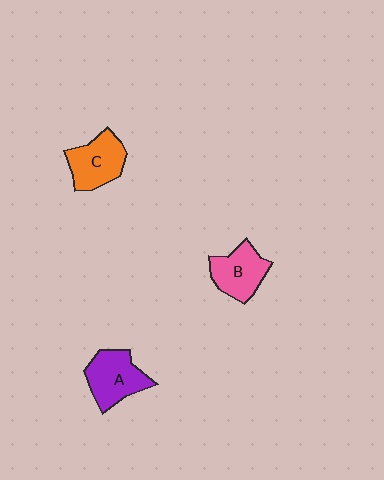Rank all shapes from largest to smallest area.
From largest to smallest: A (purple), C (orange), B (pink).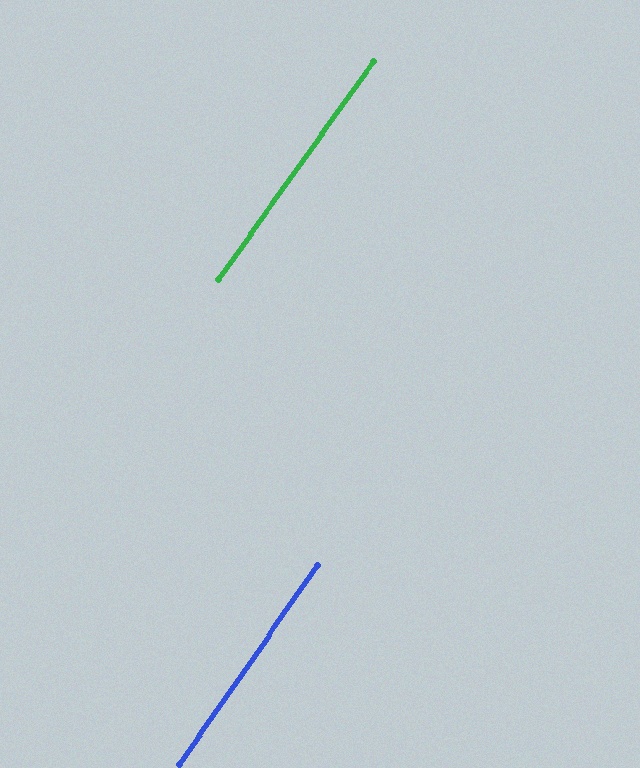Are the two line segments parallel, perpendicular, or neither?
Parallel — their directions differ by only 0.5°.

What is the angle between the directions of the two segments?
Approximately 1 degree.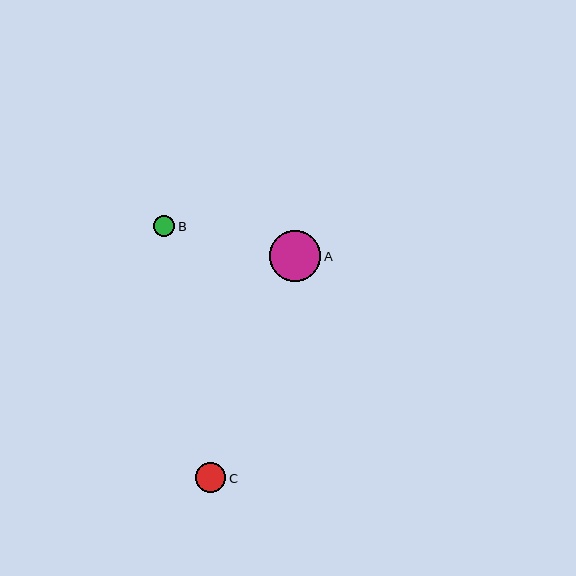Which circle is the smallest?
Circle B is the smallest with a size of approximately 21 pixels.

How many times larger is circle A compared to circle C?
Circle A is approximately 1.7 times the size of circle C.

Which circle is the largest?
Circle A is the largest with a size of approximately 51 pixels.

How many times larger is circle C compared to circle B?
Circle C is approximately 1.4 times the size of circle B.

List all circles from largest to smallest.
From largest to smallest: A, C, B.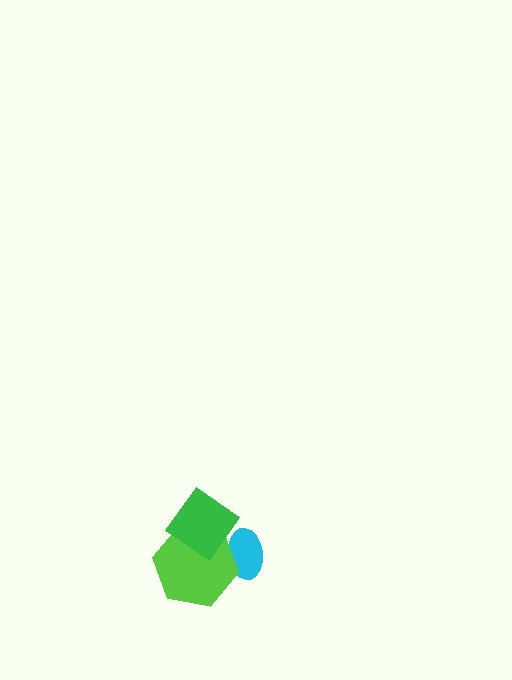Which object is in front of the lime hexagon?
The green diamond is in front of the lime hexagon.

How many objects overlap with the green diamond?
2 objects overlap with the green diamond.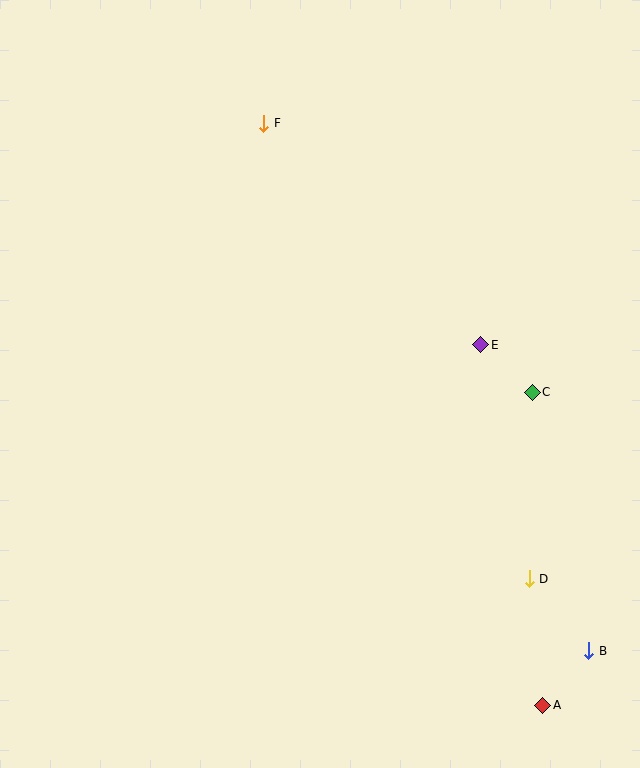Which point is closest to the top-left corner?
Point F is closest to the top-left corner.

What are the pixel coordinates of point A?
Point A is at (543, 705).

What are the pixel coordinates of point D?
Point D is at (529, 579).